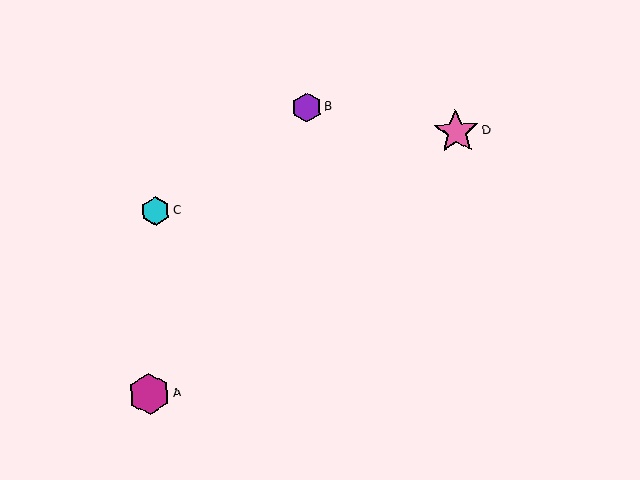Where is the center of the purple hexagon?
The center of the purple hexagon is at (307, 108).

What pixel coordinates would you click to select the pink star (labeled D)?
Click at (457, 132) to select the pink star D.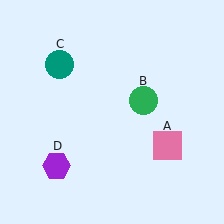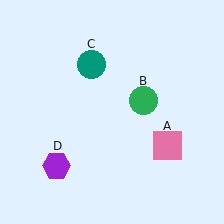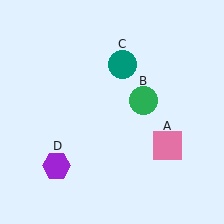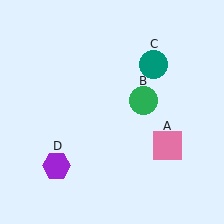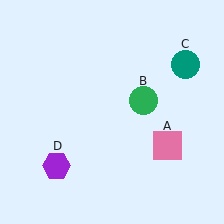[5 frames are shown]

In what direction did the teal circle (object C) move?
The teal circle (object C) moved right.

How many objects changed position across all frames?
1 object changed position: teal circle (object C).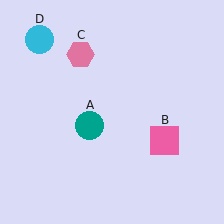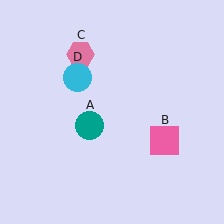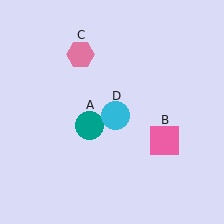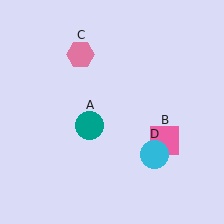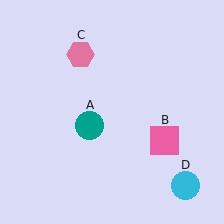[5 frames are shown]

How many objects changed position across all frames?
1 object changed position: cyan circle (object D).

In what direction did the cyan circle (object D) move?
The cyan circle (object D) moved down and to the right.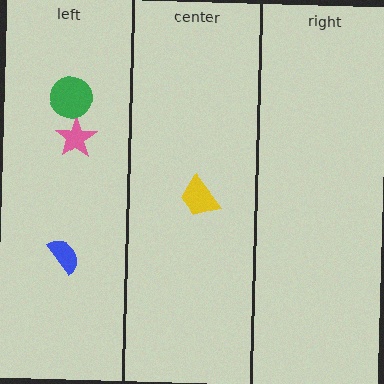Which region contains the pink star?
The left region.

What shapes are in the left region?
The pink star, the blue semicircle, the green circle.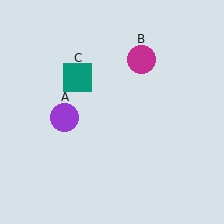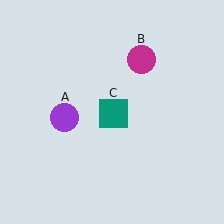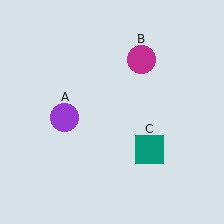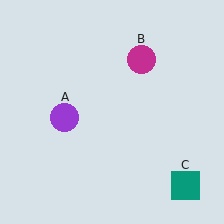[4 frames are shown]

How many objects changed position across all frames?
1 object changed position: teal square (object C).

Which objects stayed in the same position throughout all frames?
Purple circle (object A) and magenta circle (object B) remained stationary.